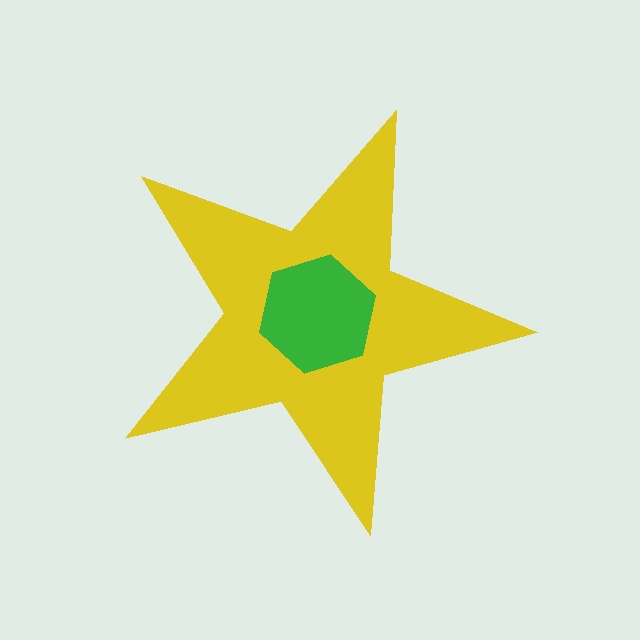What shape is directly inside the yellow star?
The green hexagon.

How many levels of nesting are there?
2.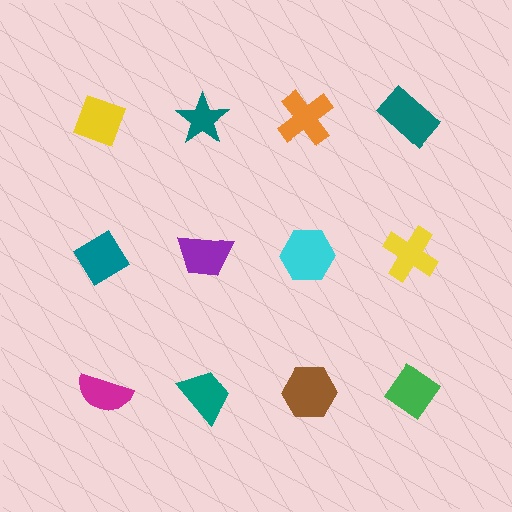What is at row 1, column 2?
A teal star.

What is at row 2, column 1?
A teal diamond.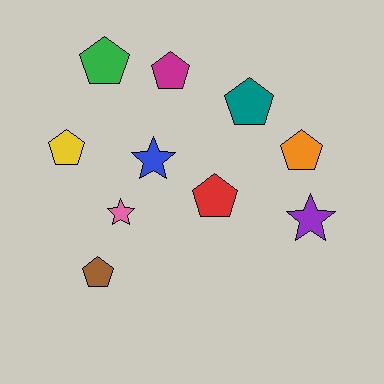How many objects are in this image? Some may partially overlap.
There are 10 objects.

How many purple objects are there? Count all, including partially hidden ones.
There is 1 purple object.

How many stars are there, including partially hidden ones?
There are 3 stars.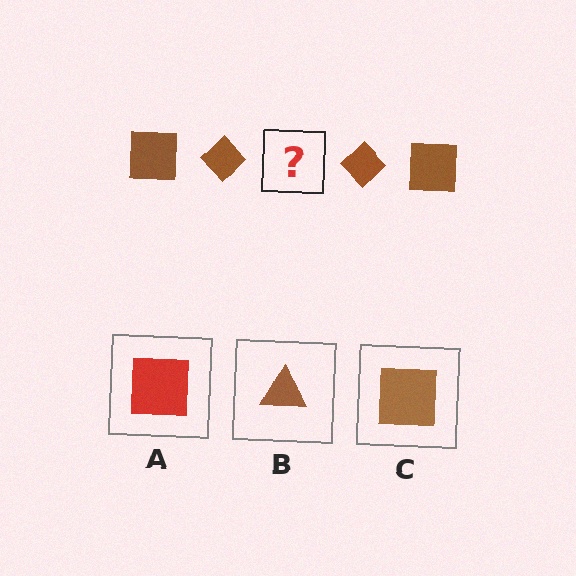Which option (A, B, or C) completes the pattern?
C.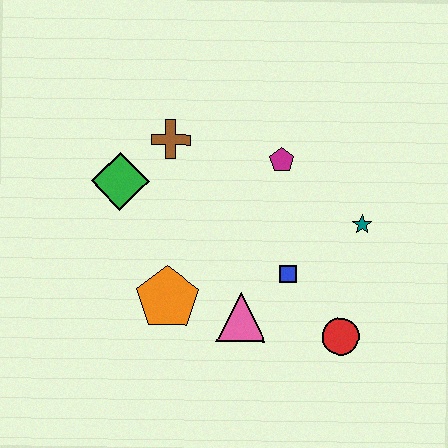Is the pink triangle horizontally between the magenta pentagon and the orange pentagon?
Yes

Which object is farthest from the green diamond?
The red circle is farthest from the green diamond.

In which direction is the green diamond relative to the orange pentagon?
The green diamond is above the orange pentagon.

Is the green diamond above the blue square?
Yes